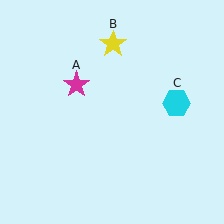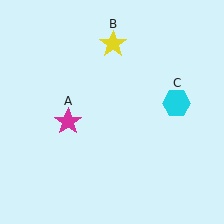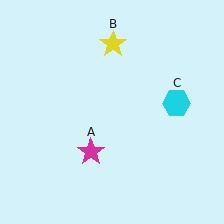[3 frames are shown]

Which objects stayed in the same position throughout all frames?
Yellow star (object B) and cyan hexagon (object C) remained stationary.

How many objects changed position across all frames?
1 object changed position: magenta star (object A).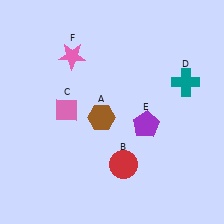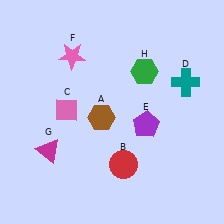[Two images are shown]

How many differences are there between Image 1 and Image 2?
There are 2 differences between the two images.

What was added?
A magenta triangle (G), a green hexagon (H) were added in Image 2.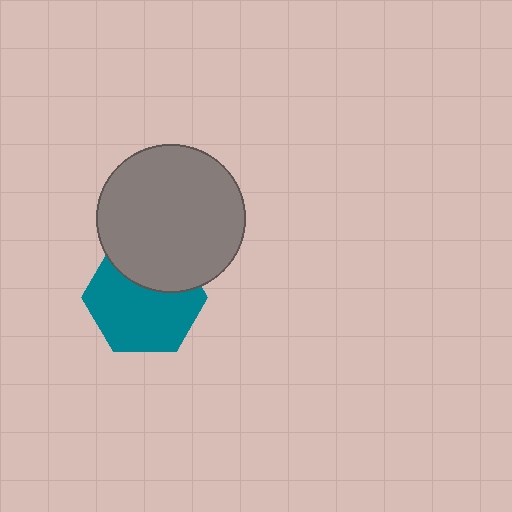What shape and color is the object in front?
The object in front is a gray circle.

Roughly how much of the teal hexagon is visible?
Most of it is visible (roughly 66%).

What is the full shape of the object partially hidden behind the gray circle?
The partially hidden object is a teal hexagon.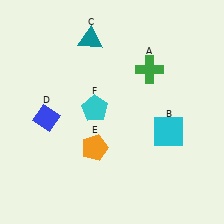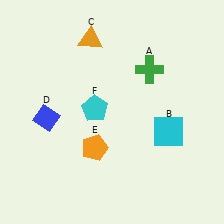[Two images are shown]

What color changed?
The triangle (C) changed from teal in Image 1 to orange in Image 2.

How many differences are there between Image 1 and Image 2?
There is 1 difference between the two images.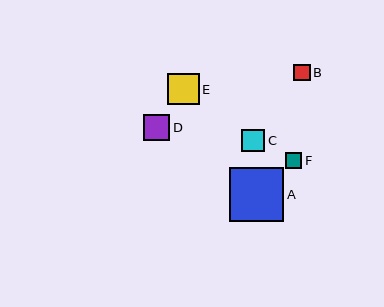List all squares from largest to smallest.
From largest to smallest: A, E, D, C, B, F.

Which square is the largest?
Square A is the largest with a size of approximately 54 pixels.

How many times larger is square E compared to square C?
Square E is approximately 1.4 times the size of square C.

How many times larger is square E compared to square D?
Square E is approximately 1.2 times the size of square D.